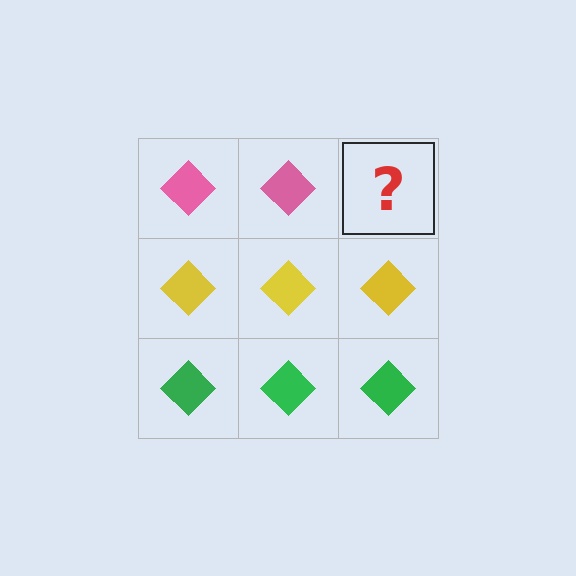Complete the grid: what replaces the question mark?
The question mark should be replaced with a pink diamond.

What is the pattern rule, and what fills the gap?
The rule is that each row has a consistent color. The gap should be filled with a pink diamond.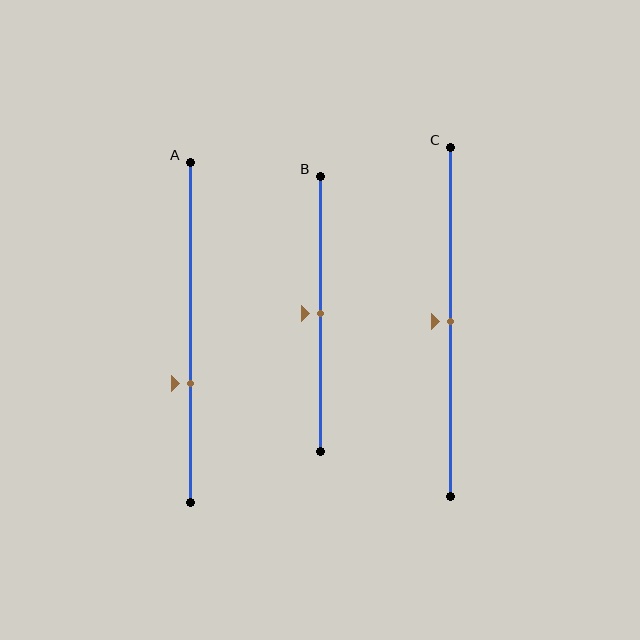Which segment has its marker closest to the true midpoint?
Segment B has its marker closest to the true midpoint.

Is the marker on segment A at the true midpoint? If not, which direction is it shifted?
No, the marker on segment A is shifted downward by about 15% of the segment length.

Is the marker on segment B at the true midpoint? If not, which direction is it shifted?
Yes, the marker on segment B is at the true midpoint.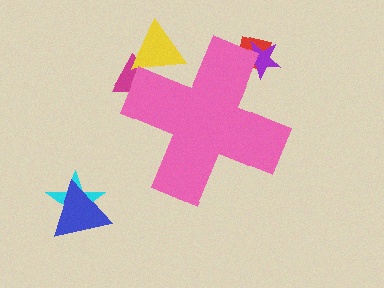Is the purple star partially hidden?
Yes, the purple star is partially hidden behind the pink cross.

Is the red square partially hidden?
Yes, the red square is partially hidden behind the pink cross.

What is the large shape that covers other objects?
A pink cross.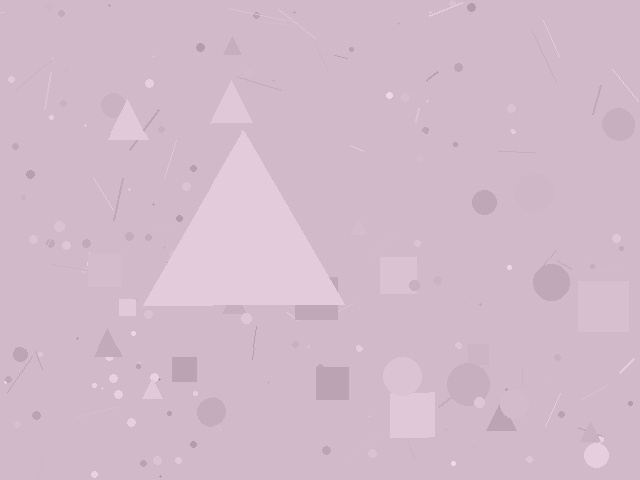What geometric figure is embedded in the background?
A triangle is embedded in the background.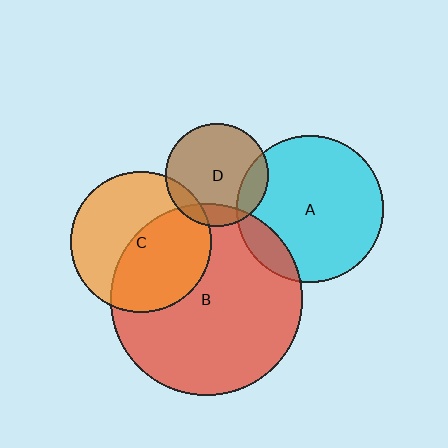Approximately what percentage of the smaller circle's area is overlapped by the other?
Approximately 10%.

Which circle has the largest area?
Circle B (red).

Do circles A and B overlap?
Yes.